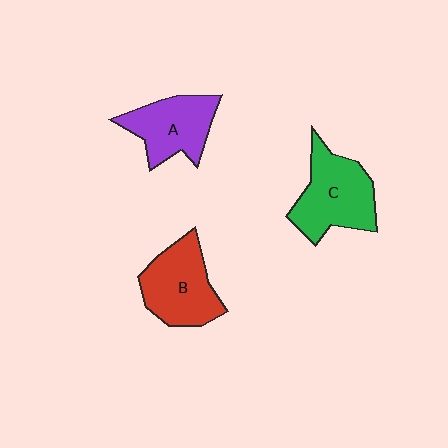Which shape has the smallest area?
Shape A (purple).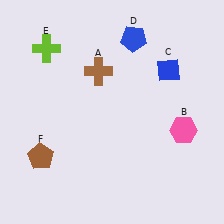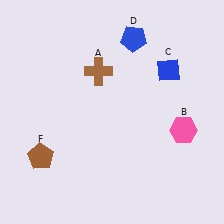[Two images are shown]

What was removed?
The lime cross (E) was removed in Image 2.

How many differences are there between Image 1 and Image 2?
There is 1 difference between the two images.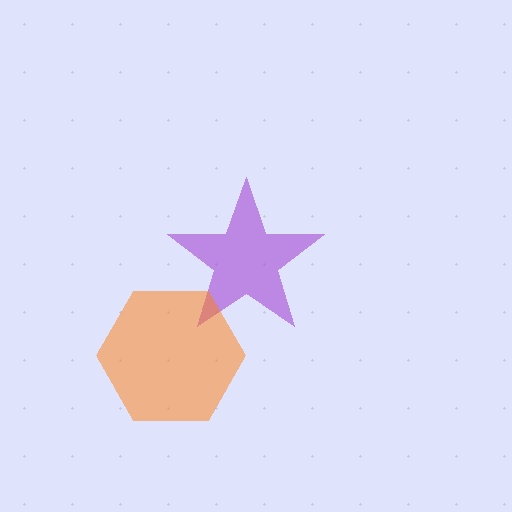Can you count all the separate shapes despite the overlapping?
Yes, there are 2 separate shapes.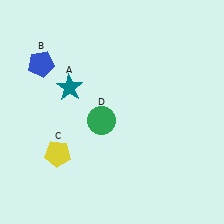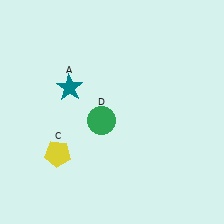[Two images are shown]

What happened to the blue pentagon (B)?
The blue pentagon (B) was removed in Image 2. It was in the top-left area of Image 1.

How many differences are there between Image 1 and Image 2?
There is 1 difference between the two images.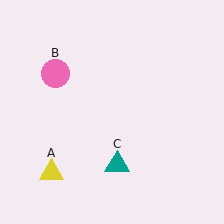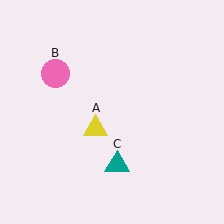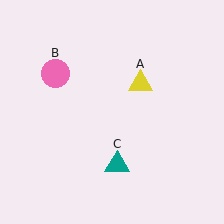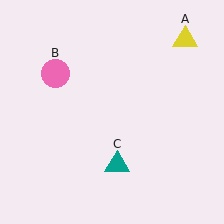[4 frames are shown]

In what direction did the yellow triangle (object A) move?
The yellow triangle (object A) moved up and to the right.